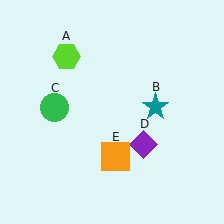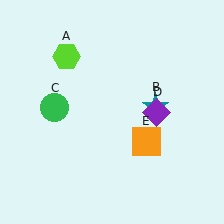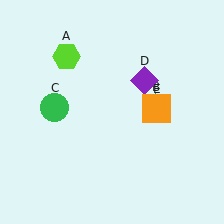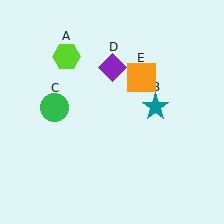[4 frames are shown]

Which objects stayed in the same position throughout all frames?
Lime hexagon (object A) and teal star (object B) and green circle (object C) remained stationary.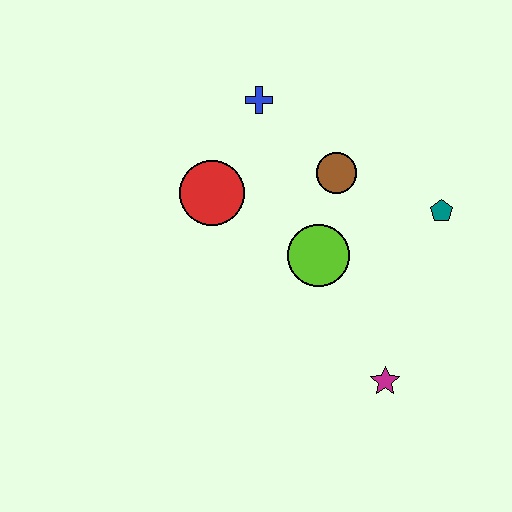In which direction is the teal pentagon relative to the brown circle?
The teal pentagon is to the right of the brown circle.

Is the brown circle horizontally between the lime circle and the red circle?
No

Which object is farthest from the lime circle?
The blue cross is farthest from the lime circle.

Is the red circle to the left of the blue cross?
Yes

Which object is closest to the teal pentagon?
The brown circle is closest to the teal pentagon.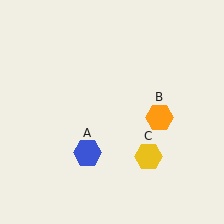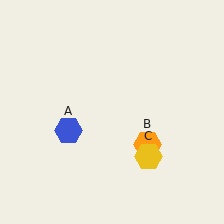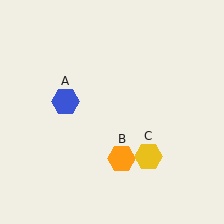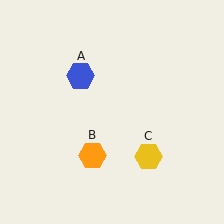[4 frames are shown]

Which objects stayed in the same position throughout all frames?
Yellow hexagon (object C) remained stationary.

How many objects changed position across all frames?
2 objects changed position: blue hexagon (object A), orange hexagon (object B).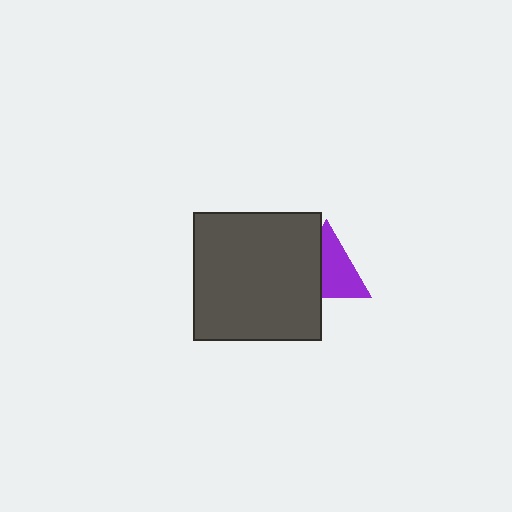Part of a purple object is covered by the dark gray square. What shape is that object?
It is a triangle.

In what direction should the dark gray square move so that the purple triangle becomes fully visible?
The dark gray square should move left. That is the shortest direction to clear the overlap and leave the purple triangle fully visible.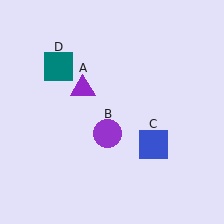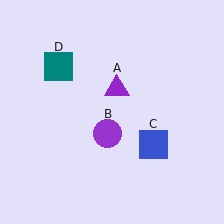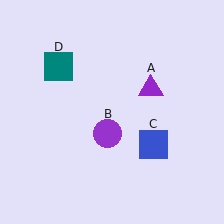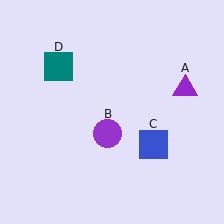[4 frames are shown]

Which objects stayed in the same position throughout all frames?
Purple circle (object B) and blue square (object C) and teal square (object D) remained stationary.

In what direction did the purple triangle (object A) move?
The purple triangle (object A) moved right.